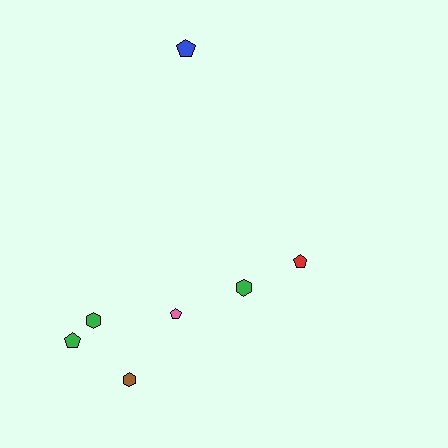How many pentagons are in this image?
There are 4 pentagons.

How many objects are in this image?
There are 7 objects.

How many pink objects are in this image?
There is 1 pink object.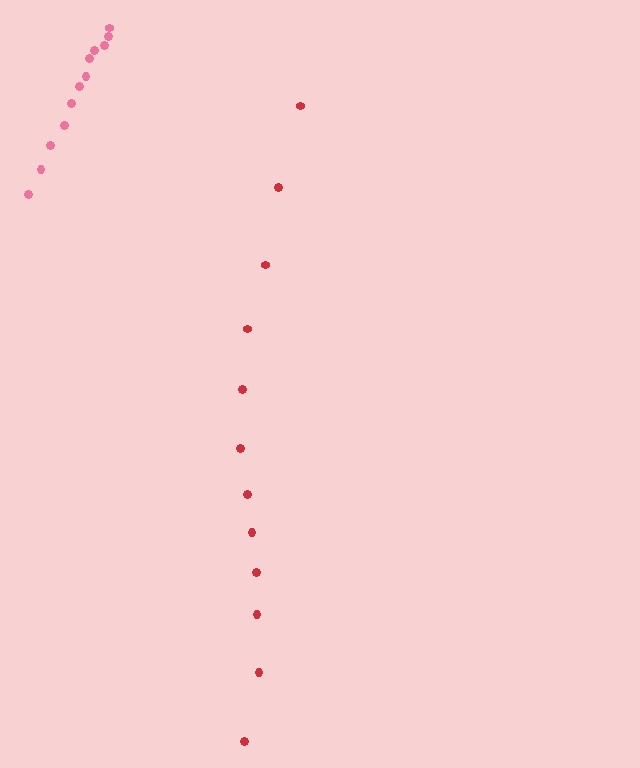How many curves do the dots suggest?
There are 2 distinct paths.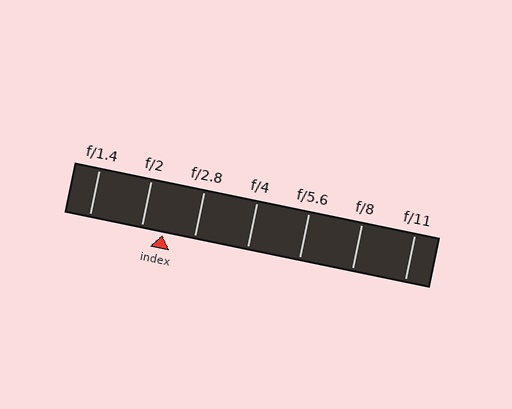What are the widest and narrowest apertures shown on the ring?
The widest aperture shown is f/1.4 and the narrowest is f/11.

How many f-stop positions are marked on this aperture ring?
There are 7 f-stop positions marked.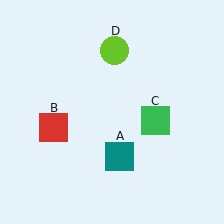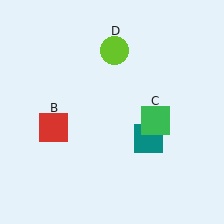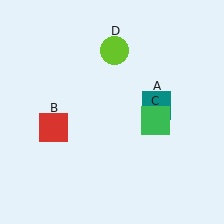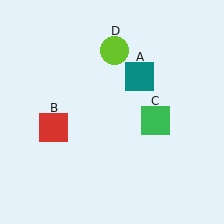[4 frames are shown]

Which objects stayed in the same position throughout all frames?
Red square (object B) and green square (object C) and lime circle (object D) remained stationary.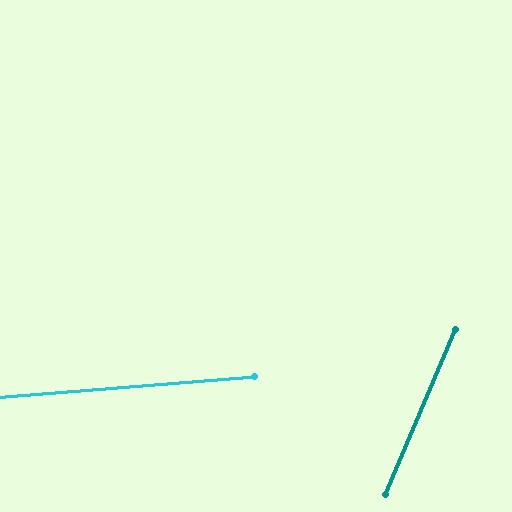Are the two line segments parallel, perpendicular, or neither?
Neither parallel nor perpendicular — they differ by about 62°.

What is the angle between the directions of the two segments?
Approximately 62 degrees.